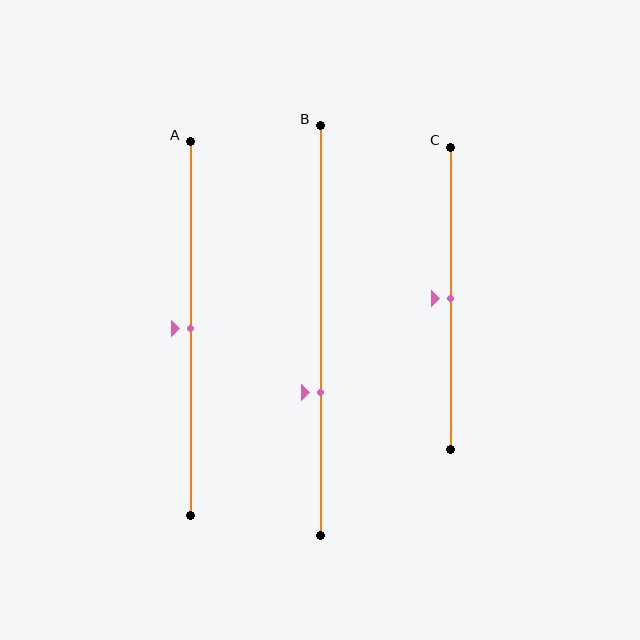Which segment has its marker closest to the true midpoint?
Segment A has its marker closest to the true midpoint.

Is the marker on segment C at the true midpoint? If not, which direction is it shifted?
Yes, the marker on segment C is at the true midpoint.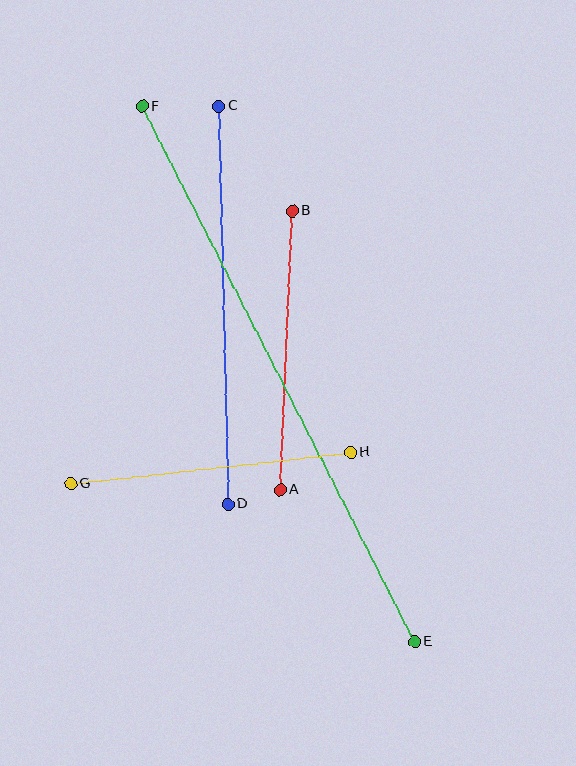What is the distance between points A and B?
The distance is approximately 279 pixels.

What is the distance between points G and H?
The distance is approximately 281 pixels.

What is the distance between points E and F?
The distance is approximately 600 pixels.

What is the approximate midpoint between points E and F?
The midpoint is at approximately (278, 374) pixels.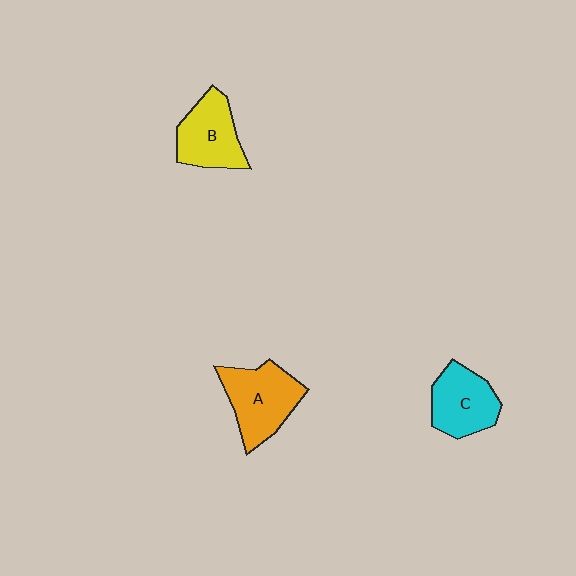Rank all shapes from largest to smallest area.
From largest to smallest: A (orange), B (yellow), C (cyan).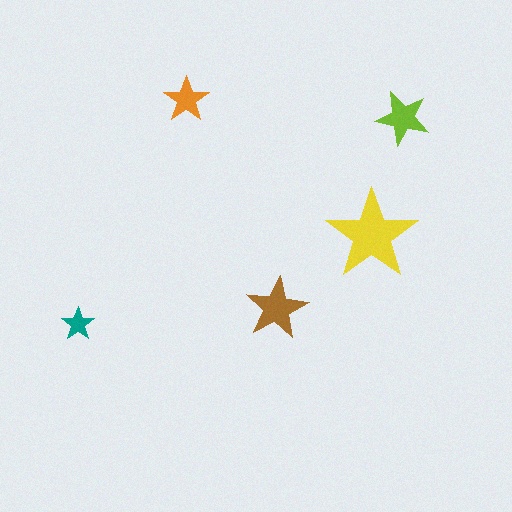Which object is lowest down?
The teal star is bottommost.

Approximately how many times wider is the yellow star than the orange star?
About 2 times wider.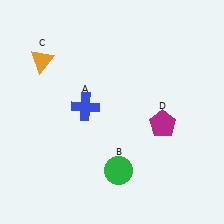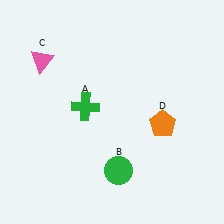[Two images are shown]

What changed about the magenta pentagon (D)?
In Image 1, D is magenta. In Image 2, it changed to orange.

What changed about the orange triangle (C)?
In Image 1, C is orange. In Image 2, it changed to pink.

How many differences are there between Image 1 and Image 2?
There are 3 differences between the two images.